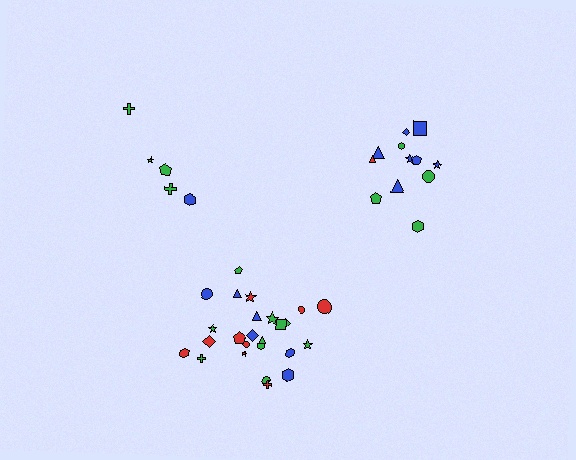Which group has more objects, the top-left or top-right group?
The top-right group.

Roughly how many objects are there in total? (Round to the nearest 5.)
Roughly 40 objects in total.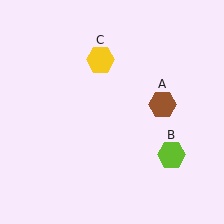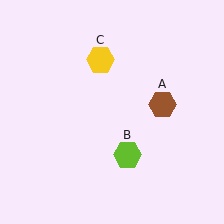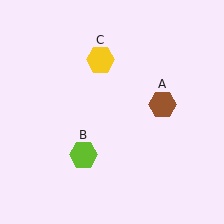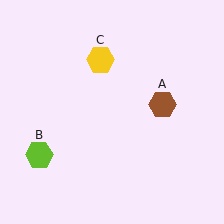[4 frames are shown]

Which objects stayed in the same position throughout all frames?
Brown hexagon (object A) and yellow hexagon (object C) remained stationary.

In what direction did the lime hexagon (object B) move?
The lime hexagon (object B) moved left.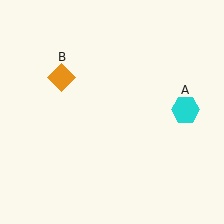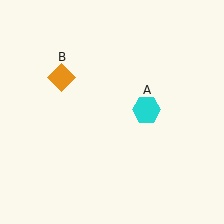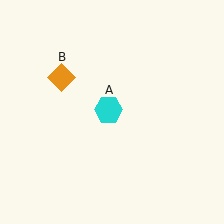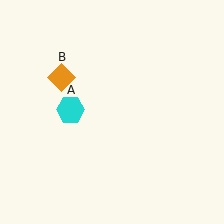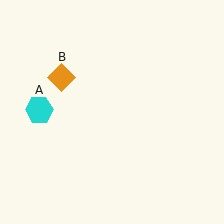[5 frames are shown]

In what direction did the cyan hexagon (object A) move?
The cyan hexagon (object A) moved left.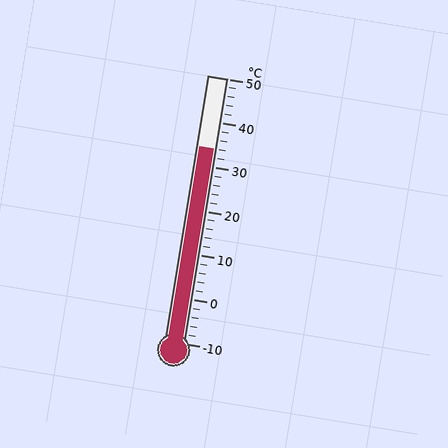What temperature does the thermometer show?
The thermometer shows approximately 34°C.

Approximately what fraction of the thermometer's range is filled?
The thermometer is filled to approximately 75% of its range.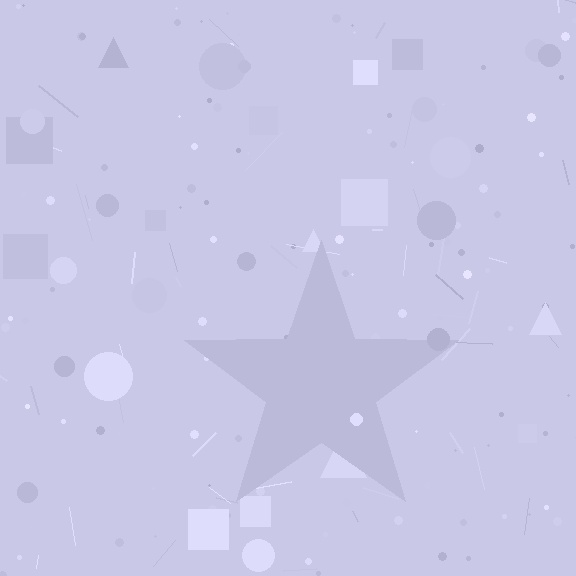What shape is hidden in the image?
A star is hidden in the image.